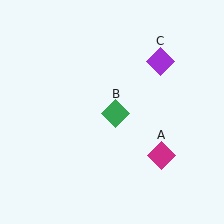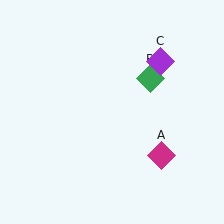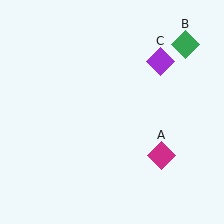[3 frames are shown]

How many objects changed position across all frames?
1 object changed position: green diamond (object B).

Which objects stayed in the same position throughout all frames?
Magenta diamond (object A) and purple diamond (object C) remained stationary.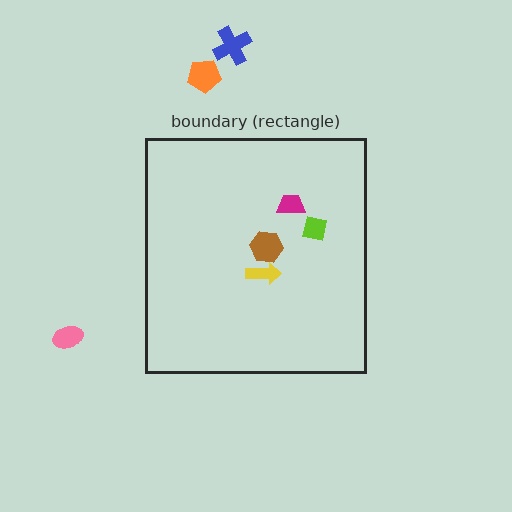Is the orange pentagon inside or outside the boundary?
Outside.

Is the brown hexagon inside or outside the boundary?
Inside.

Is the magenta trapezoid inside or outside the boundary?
Inside.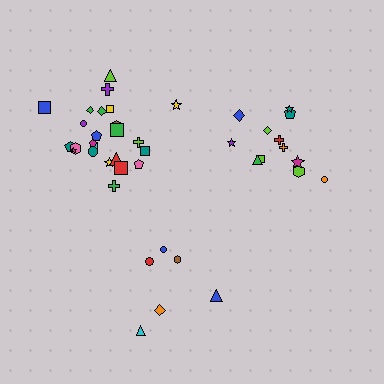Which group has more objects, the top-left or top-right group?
The top-left group.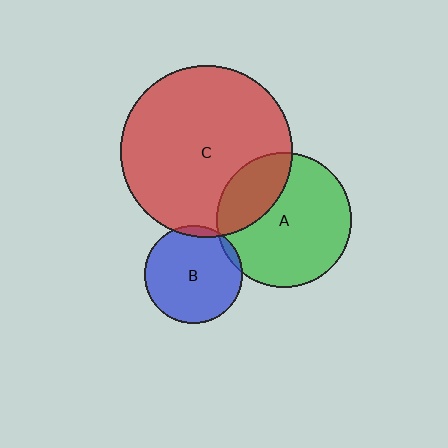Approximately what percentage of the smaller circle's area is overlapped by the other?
Approximately 25%.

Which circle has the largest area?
Circle C (red).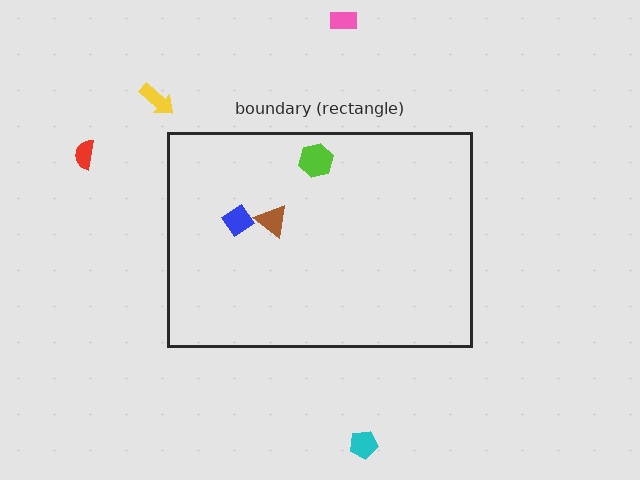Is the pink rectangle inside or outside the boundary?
Outside.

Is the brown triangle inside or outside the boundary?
Inside.